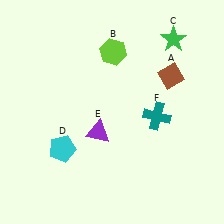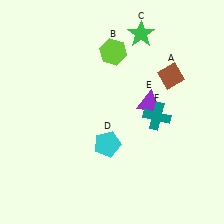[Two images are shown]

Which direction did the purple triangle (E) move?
The purple triangle (E) moved right.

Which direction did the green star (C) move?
The green star (C) moved left.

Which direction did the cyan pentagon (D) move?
The cyan pentagon (D) moved right.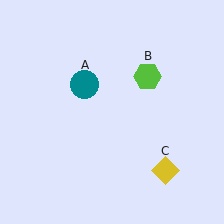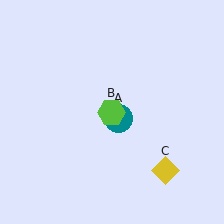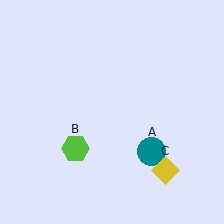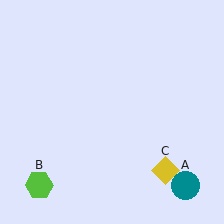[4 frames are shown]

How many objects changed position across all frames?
2 objects changed position: teal circle (object A), lime hexagon (object B).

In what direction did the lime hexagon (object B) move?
The lime hexagon (object B) moved down and to the left.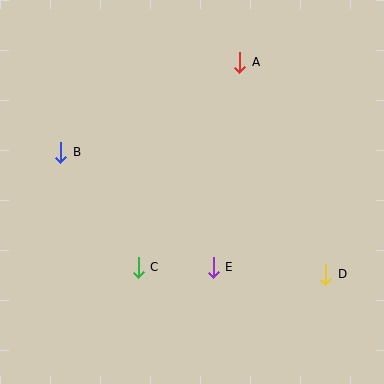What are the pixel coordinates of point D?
Point D is at (325, 274).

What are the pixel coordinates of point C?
Point C is at (138, 267).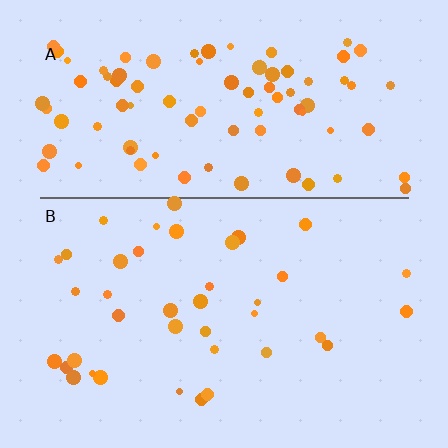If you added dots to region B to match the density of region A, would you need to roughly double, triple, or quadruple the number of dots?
Approximately double.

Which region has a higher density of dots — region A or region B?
A (the top).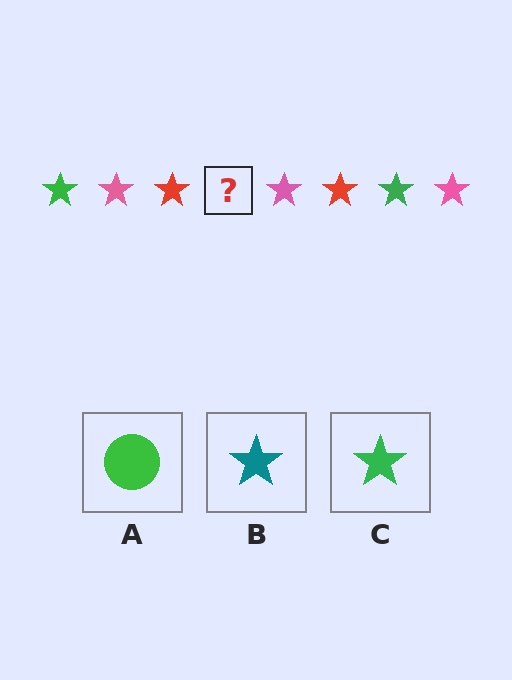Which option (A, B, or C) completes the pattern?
C.